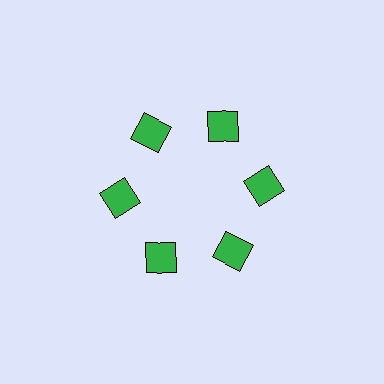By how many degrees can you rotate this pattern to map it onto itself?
The pattern maps onto itself every 60 degrees of rotation.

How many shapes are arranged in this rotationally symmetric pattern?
There are 6 shapes, arranged in 6 groups of 1.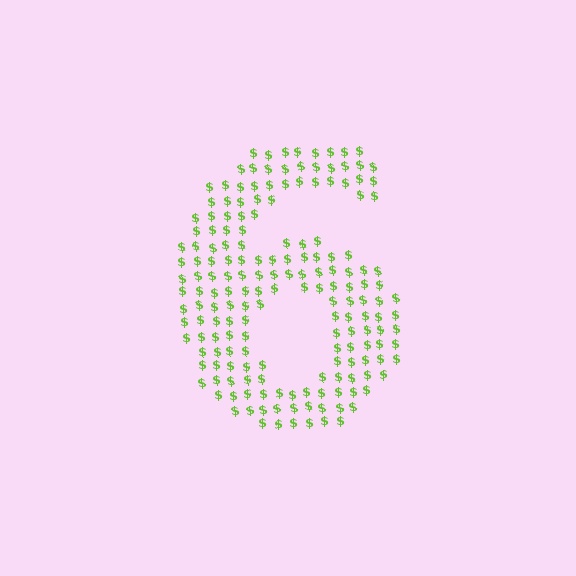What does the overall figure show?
The overall figure shows the digit 6.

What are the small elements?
The small elements are dollar signs.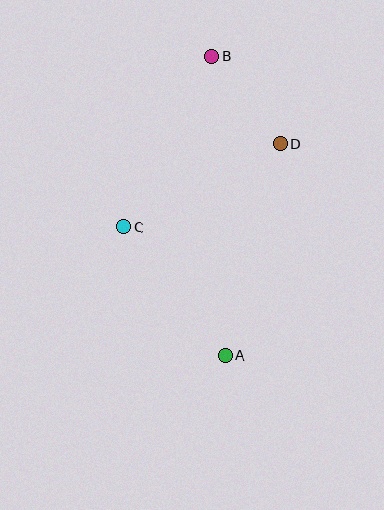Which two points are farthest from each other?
Points A and B are farthest from each other.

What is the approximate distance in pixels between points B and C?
The distance between B and C is approximately 192 pixels.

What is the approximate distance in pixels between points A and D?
The distance between A and D is approximately 219 pixels.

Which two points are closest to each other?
Points B and D are closest to each other.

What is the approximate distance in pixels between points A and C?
The distance between A and C is approximately 164 pixels.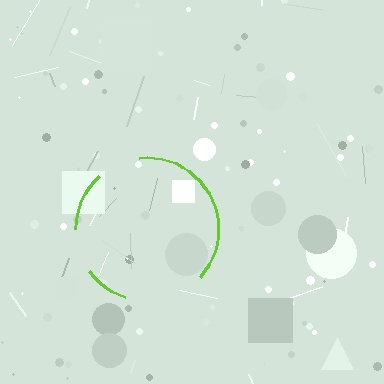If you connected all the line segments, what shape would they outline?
They would outline a circle.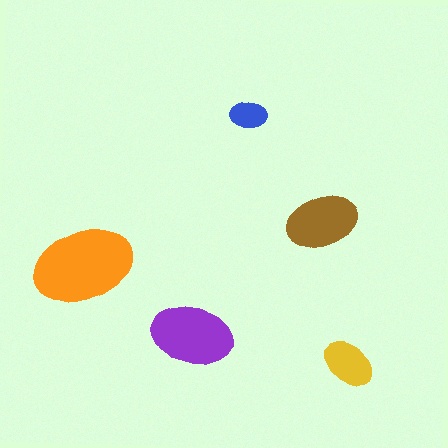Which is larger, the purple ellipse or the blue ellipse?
The purple one.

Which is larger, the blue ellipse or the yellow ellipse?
The yellow one.